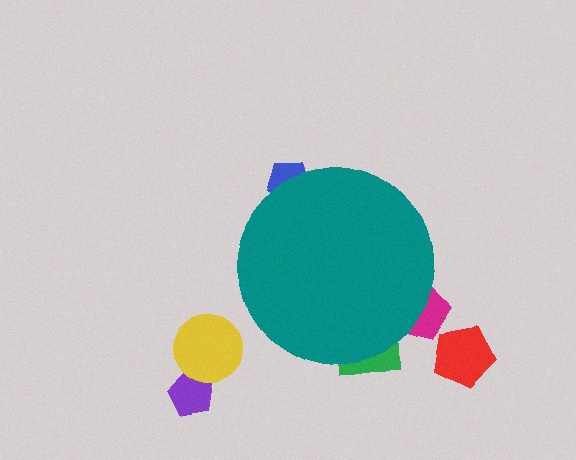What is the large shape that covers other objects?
A teal circle.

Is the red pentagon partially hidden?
No, the red pentagon is fully visible.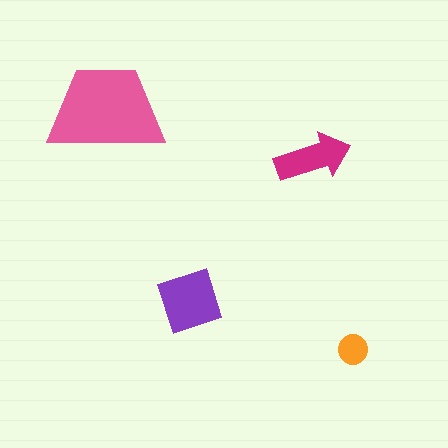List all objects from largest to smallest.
The pink trapezoid, the purple diamond, the magenta arrow, the orange circle.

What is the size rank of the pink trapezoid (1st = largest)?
1st.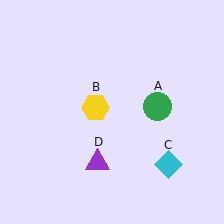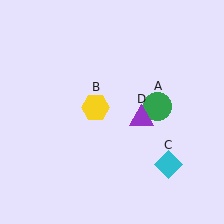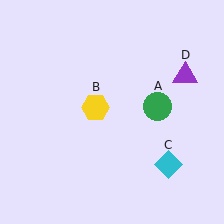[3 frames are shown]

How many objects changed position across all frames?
1 object changed position: purple triangle (object D).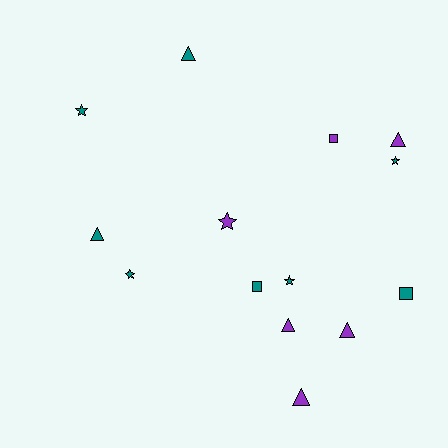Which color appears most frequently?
Teal, with 8 objects.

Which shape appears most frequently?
Triangle, with 6 objects.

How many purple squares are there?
There is 1 purple square.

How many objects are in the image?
There are 14 objects.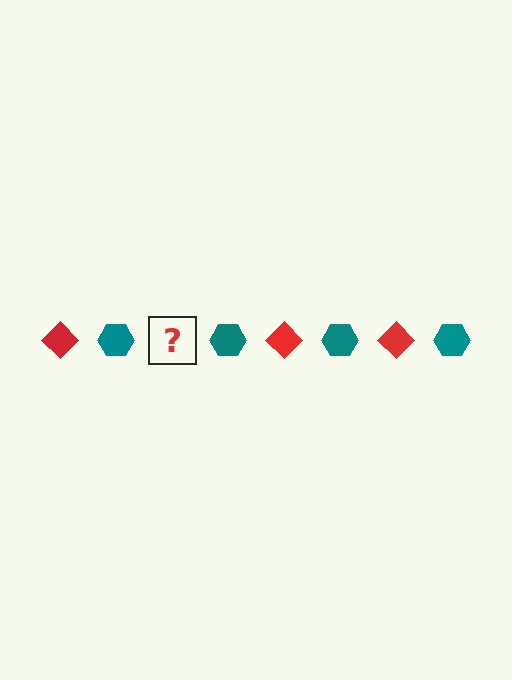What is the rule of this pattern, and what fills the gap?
The rule is that the pattern alternates between red diamond and teal hexagon. The gap should be filled with a red diamond.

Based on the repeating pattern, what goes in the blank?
The blank should be a red diamond.